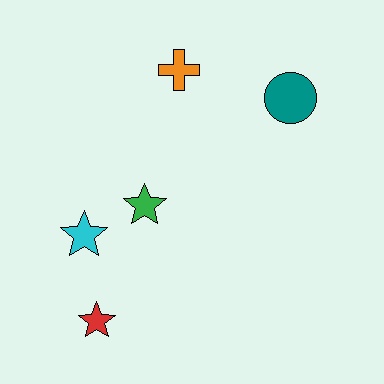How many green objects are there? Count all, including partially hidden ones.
There is 1 green object.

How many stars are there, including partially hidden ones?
There are 3 stars.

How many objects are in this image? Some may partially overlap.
There are 5 objects.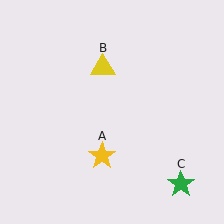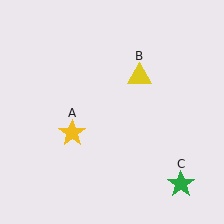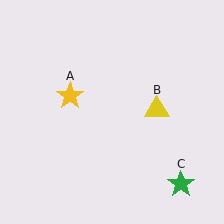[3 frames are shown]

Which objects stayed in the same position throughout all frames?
Green star (object C) remained stationary.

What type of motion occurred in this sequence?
The yellow star (object A), yellow triangle (object B) rotated clockwise around the center of the scene.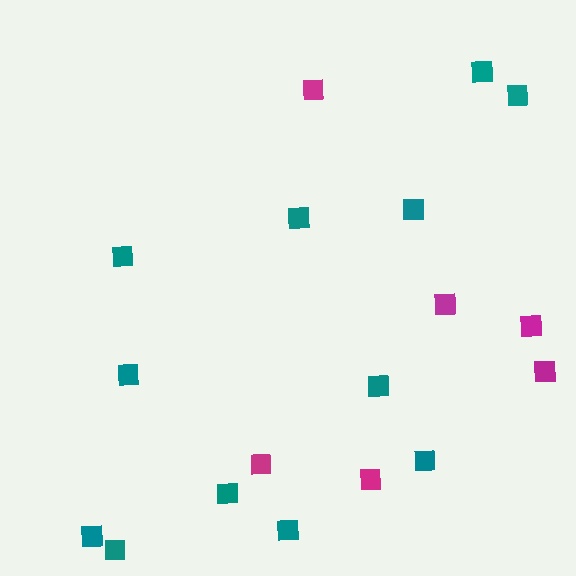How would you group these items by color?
There are 2 groups: one group of teal squares (12) and one group of magenta squares (6).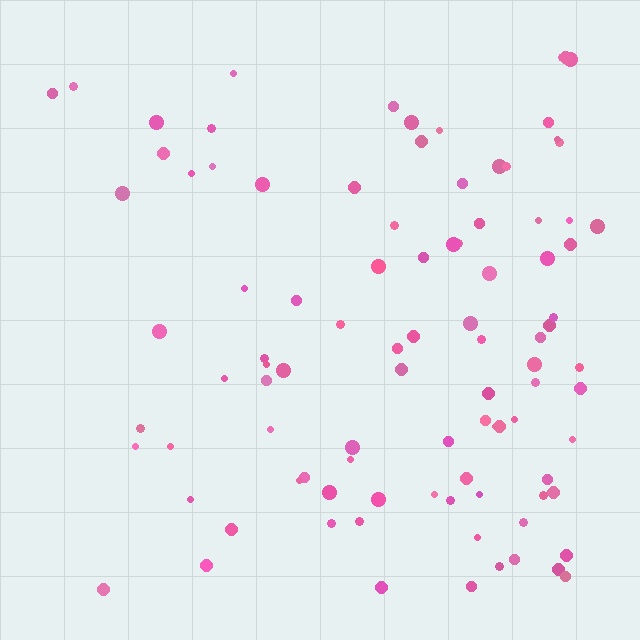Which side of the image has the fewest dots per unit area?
The left.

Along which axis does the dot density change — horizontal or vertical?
Horizontal.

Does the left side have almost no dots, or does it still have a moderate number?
Still a moderate number, just noticeably fewer than the right.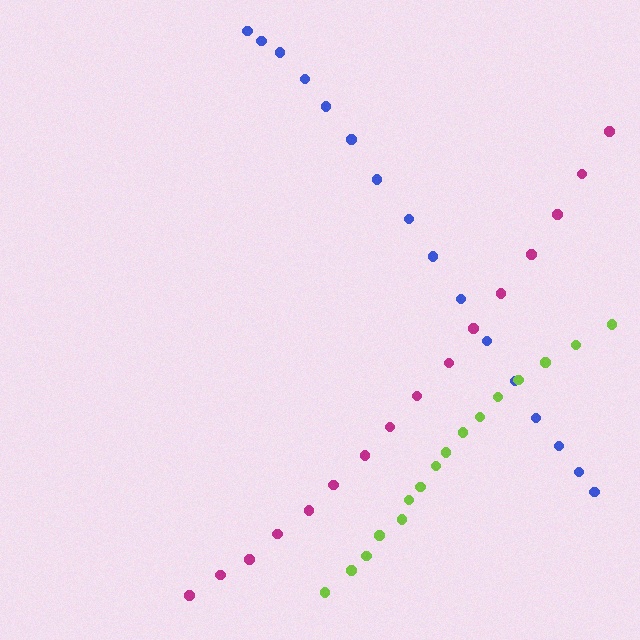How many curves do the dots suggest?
There are 3 distinct paths.